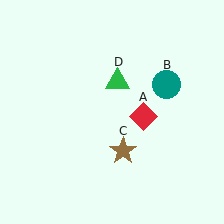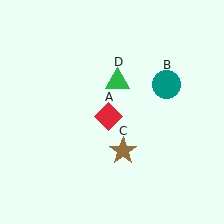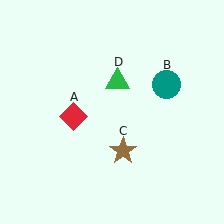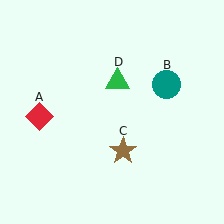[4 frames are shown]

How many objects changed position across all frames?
1 object changed position: red diamond (object A).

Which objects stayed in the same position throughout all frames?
Teal circle (object B) and brown star (object C) and green triangle (object D) remained stationary.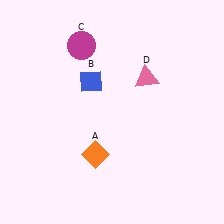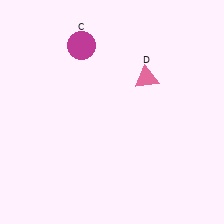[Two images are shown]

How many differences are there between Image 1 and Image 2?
There are 2 differences between the two images.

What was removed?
The blue diamond (B), the orange diamond (A) were removed in Image 2.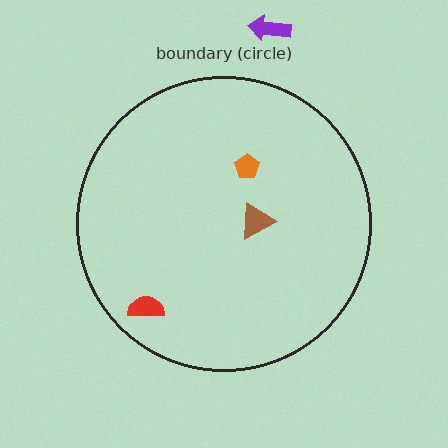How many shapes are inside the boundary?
3 inside, 1 outside.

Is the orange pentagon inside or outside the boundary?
Inside.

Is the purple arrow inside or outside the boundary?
Outside.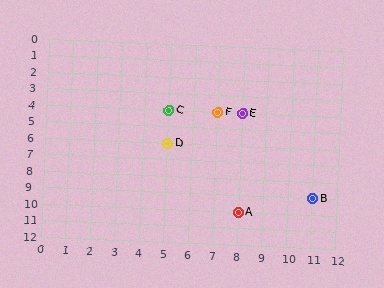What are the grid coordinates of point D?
Point D is at grid coordinates (5, 6).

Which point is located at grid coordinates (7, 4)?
Point F is at (7, 4).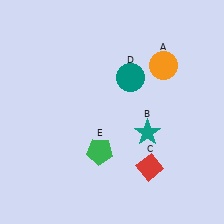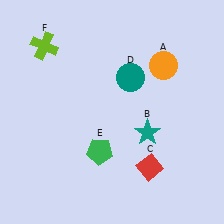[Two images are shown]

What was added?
A lime cross (F) was added in Image 2.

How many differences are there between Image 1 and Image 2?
There is 1 difference between the two images.